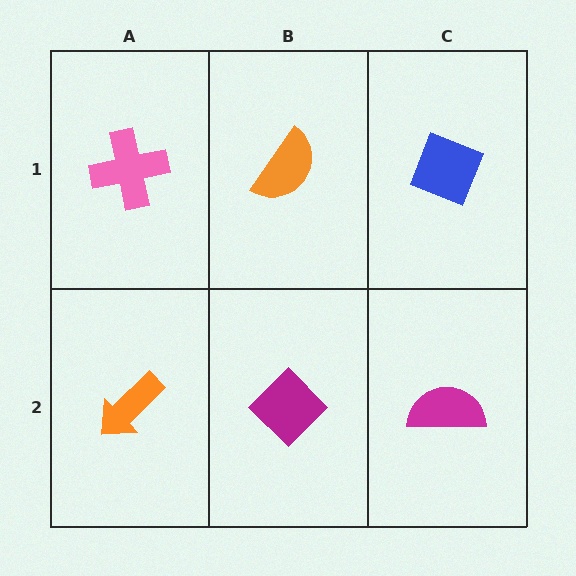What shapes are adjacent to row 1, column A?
An orange arrow (row 2, column A), an orange semicircle (row 1, column B).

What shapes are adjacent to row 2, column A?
A pink cross (row 1, column A), a magenta diamond (row 2, column B).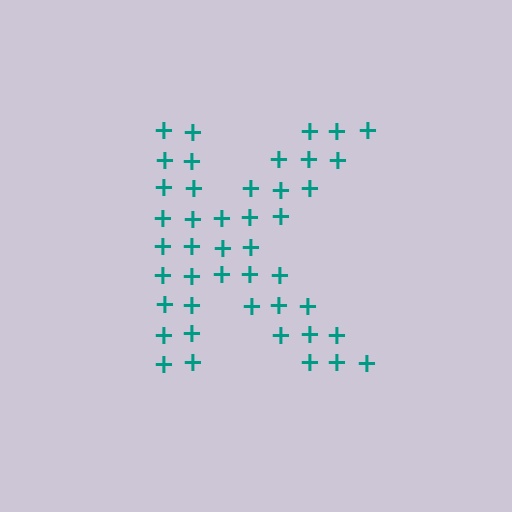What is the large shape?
The large shape is the letter K.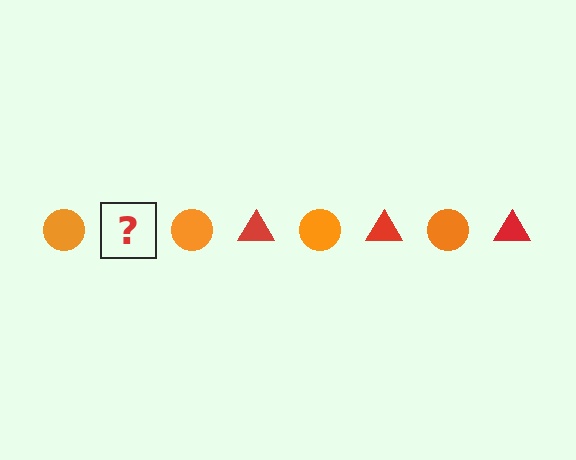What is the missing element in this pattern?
The missing element is a red triangle.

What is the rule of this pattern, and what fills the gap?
The rule is that the pattern alternates between orange circle and red triangle. The gap should be filled with a red triangle.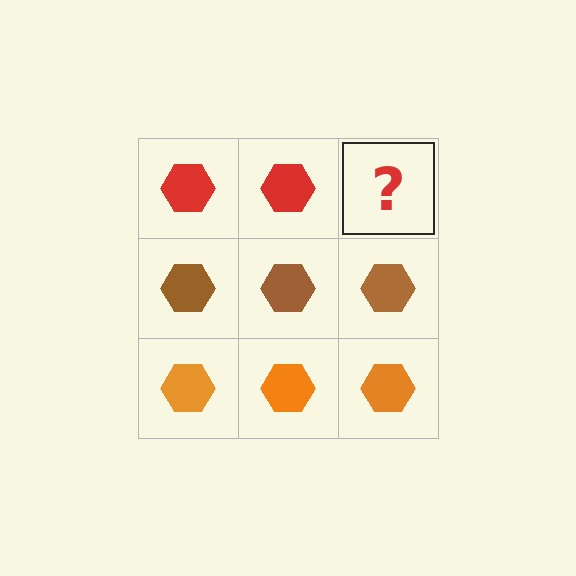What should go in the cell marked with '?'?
The missing cell should contain a red hexagon.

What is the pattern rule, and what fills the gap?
The rule is that each row has a consistent color. The gap should be filled with a red hexagon.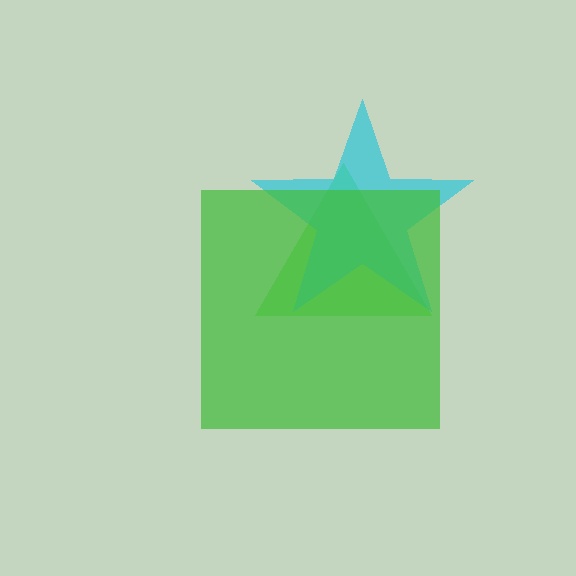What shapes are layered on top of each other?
The layered shapes are: a lime triangle, a cyan star, a green square.